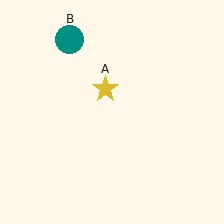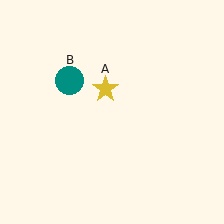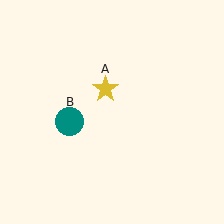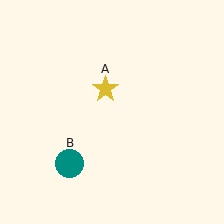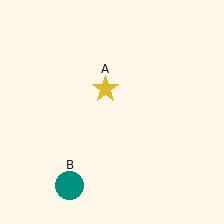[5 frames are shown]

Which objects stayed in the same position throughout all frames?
Yellow star (object A) remained stationary.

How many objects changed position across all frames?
1 object changed position: teal circle (object B).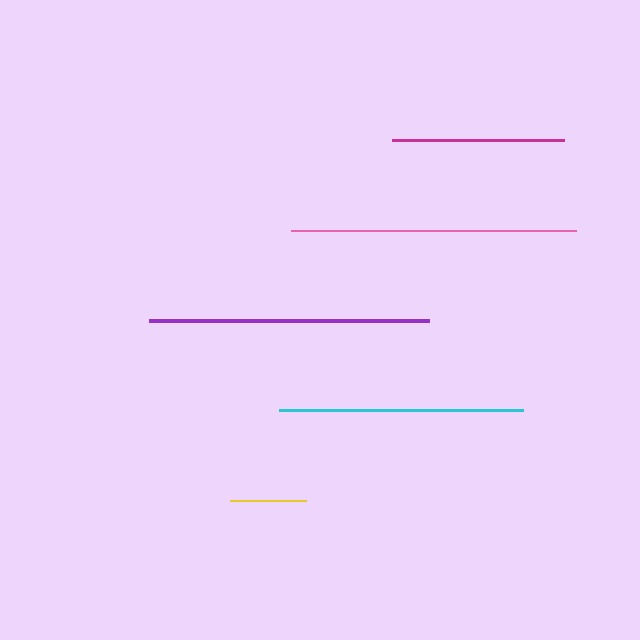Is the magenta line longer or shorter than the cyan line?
The cyan line is longer than the magenta line.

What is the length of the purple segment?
The purple segment is approximately 280 pixels long.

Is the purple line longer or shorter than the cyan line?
The purple line is longer than the cyan line.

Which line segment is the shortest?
The yellow line is the shortest at approximately 76 pixels.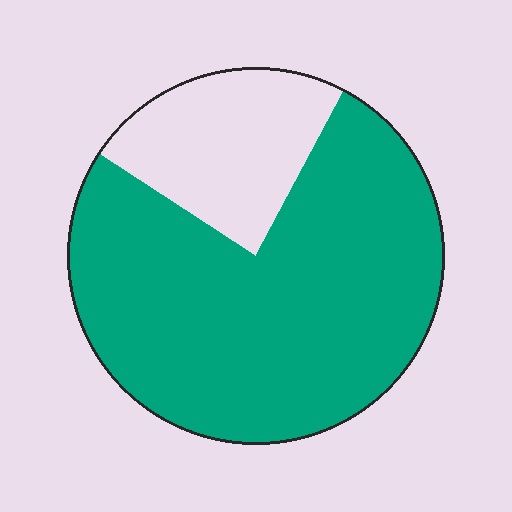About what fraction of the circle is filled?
About three quarters (3/4).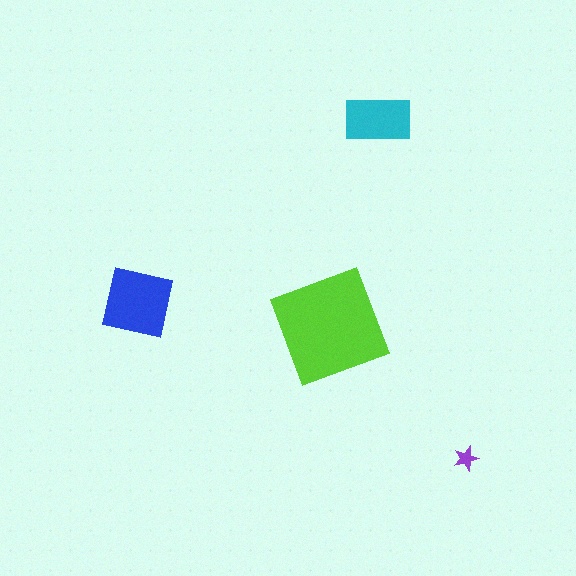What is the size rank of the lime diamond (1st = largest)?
1st.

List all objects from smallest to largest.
The purple star, the cyan rectangle, the blue square, the lime diamond.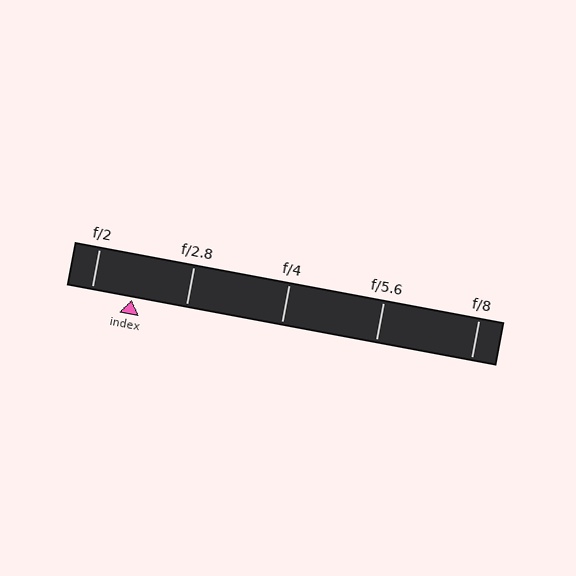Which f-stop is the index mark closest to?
The index mark is closest to f/2.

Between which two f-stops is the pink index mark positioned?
The index mark is between f/2 and f/2.8.